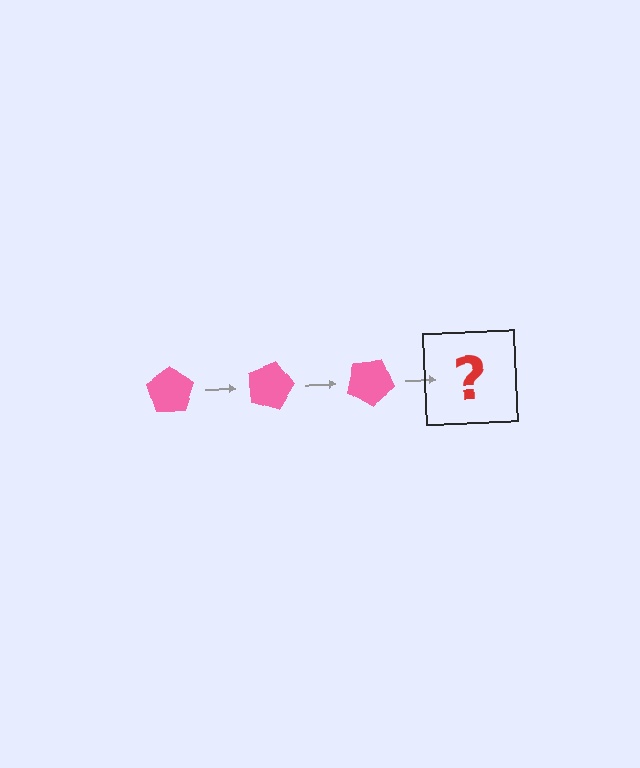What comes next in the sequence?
The next element should be a pink pentagon rotated 45 degrees.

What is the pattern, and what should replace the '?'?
The pattern is that the pentagon rotates 15 degrees each step. The '?' should be a pink pentagon rotated 45 degrees.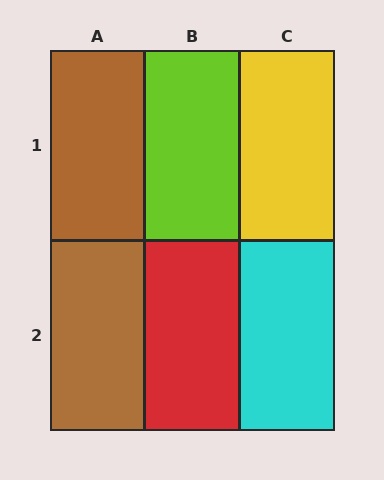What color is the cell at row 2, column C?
Cyan.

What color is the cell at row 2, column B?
Red.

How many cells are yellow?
1 cell is yellow.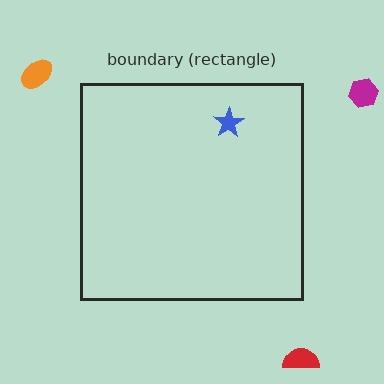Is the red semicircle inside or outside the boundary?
Outside.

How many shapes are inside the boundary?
1 inside, 3 outside.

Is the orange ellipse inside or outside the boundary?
Outside.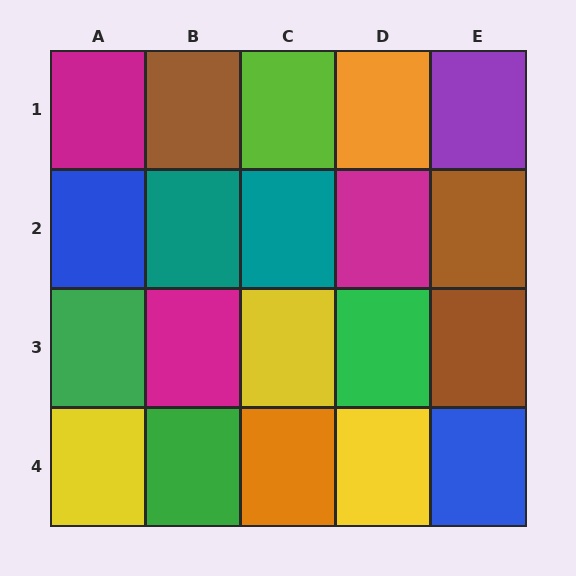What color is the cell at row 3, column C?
Yellow.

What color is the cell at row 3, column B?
Magenta.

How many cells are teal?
2 cells are teal.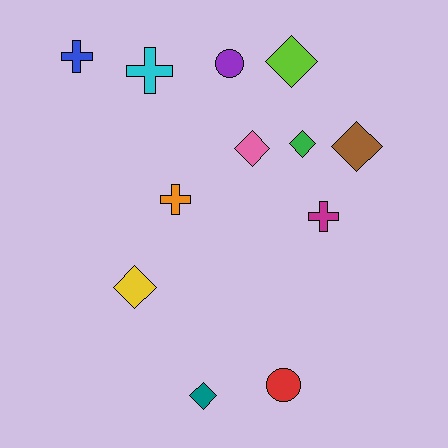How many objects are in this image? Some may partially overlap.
There are 12 objects.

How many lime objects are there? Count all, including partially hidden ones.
There is 1 lime object.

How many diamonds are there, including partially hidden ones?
There are 6 diamonds.